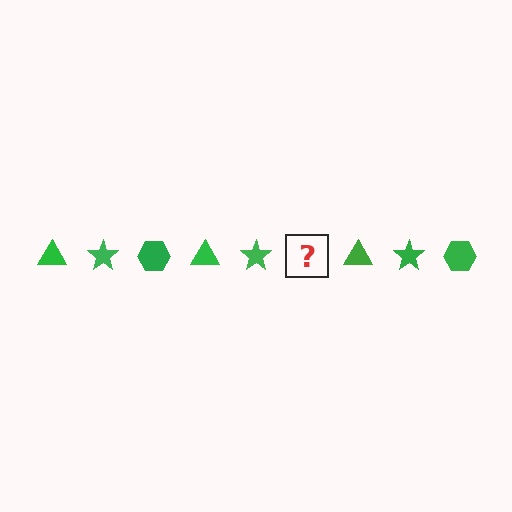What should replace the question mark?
The question mark should be replaced with a green hexagon.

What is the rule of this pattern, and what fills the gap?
The rule is that the pattern cycles through triangle, star, hexagon shapes in green. The gap should be filled with a green hexagon.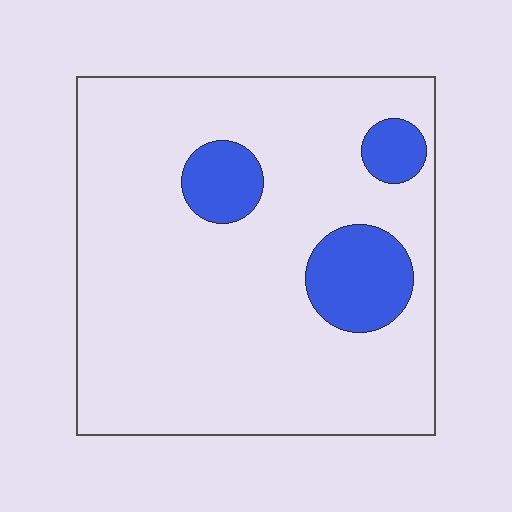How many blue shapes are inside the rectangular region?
3.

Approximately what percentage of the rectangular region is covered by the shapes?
Approximately 15%.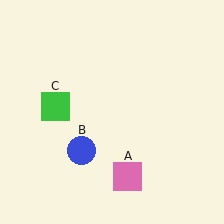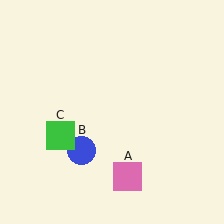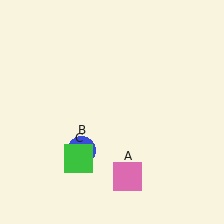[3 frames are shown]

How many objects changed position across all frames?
1 object changed position: green square (object C).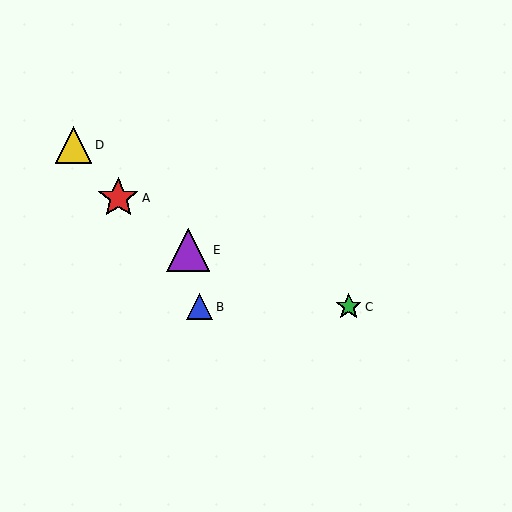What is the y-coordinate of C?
Object C is at y≈307.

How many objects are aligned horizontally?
2 objects (B, C) are aligned horizontally.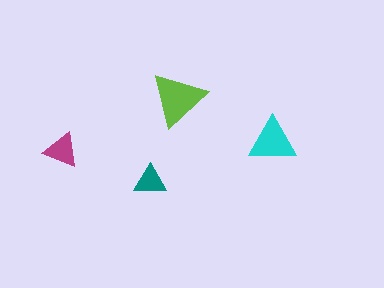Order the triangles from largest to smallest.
the lime one, the cyan one, the magenta one, the teal one.